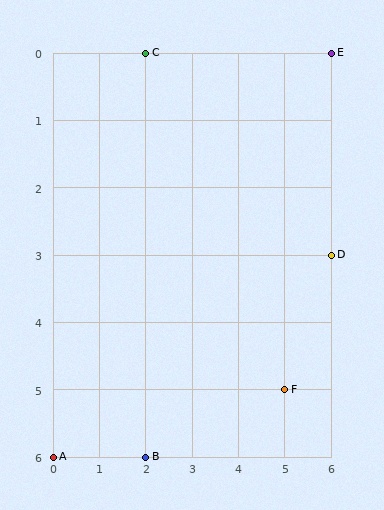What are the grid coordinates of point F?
Point F is at grid coordinates (5, 5).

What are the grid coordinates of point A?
Point A is at grid coordinates (0, 6).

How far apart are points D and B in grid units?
Points D and B are 4 columns and 3 rows apart (about 5.0 grid units diagonally).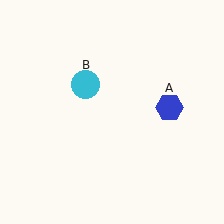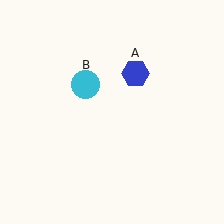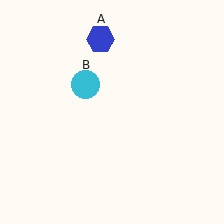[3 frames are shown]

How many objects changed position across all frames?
1 object changed position: blue hexagon (object A).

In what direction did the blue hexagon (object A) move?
The blue hexagon (object A) moved up and to the left.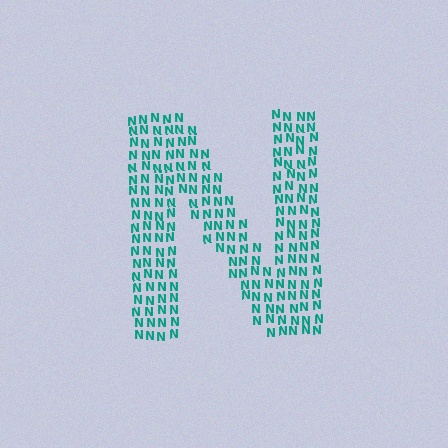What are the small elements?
The small elements are letter N's.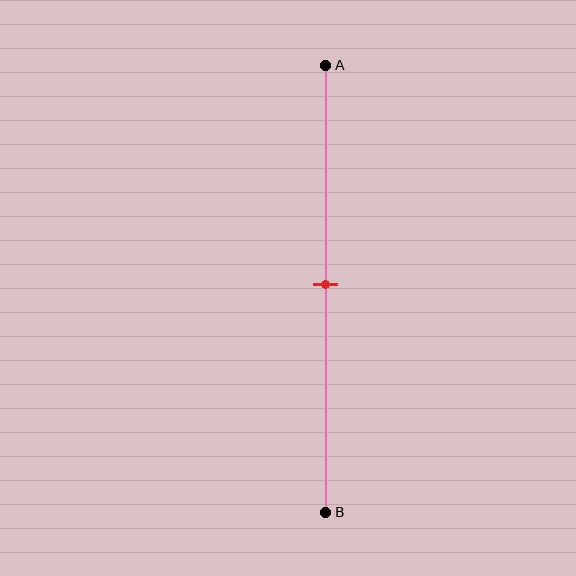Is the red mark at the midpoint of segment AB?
Yes, the mark is approximately at the midpoint.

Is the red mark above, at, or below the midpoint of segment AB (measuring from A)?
The red mark is approximately at the midpoint of segment AB.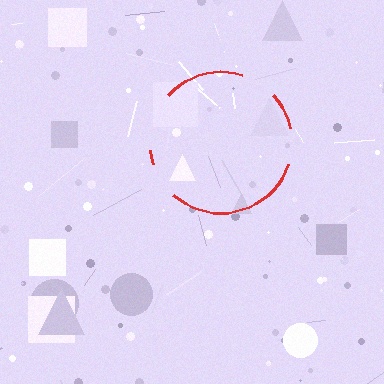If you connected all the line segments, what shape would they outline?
They would outline a circle.